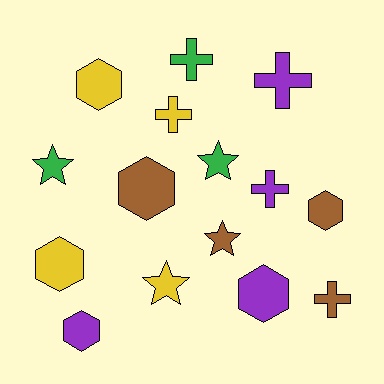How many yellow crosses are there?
There is 1 yellow cross.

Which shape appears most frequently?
Hexagon, with 6 objects.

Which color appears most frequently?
Purple, with 4 objects.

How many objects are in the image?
There are 15 objects.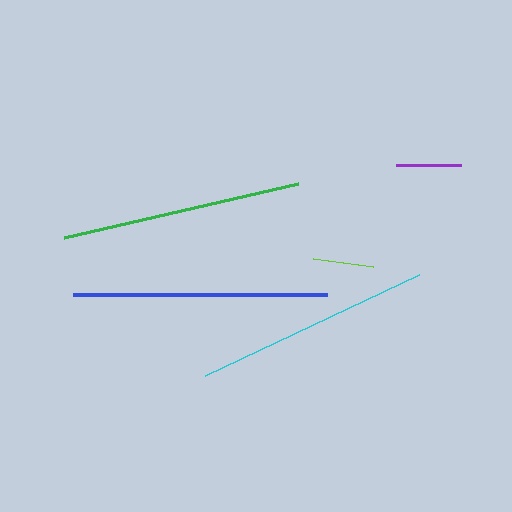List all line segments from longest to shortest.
From longest to shortest: blue, green, cyan, purple, lime.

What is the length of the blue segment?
The blue segment is approximately 254 pixels long.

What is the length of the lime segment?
The lime segment is approximately 61 pixels long.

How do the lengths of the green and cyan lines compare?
The green and cyan lines are approximately the same length.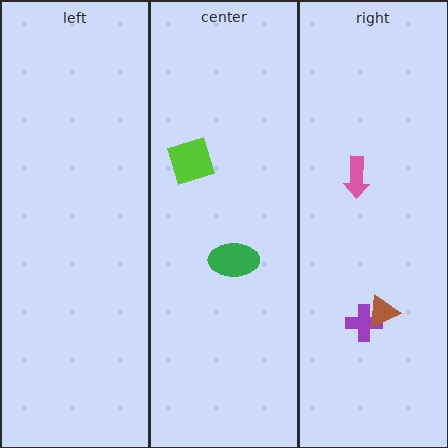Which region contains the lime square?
The center region.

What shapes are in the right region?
The pink arrow, the purple cross, the brown triangle.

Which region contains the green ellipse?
The center region.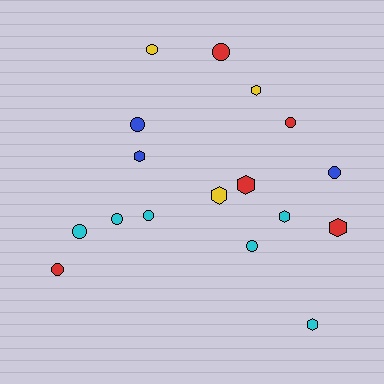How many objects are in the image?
There are 17 objects.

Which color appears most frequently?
Cyan, with 6 objects.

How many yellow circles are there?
There is 1 yellow circle.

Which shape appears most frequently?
Circle, with 10 objects.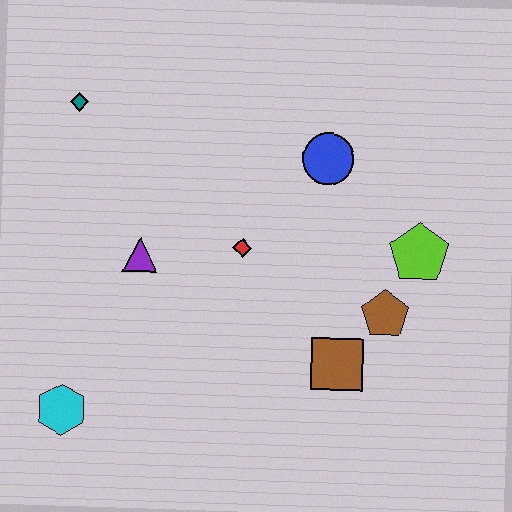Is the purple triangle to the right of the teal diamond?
Yes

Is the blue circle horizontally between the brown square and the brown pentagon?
No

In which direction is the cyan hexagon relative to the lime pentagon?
The cyan hexagon is to the left of the lime pentagon.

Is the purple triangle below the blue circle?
Yes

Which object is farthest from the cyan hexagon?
The lime pentagon is farthest from the cyan hexagon.